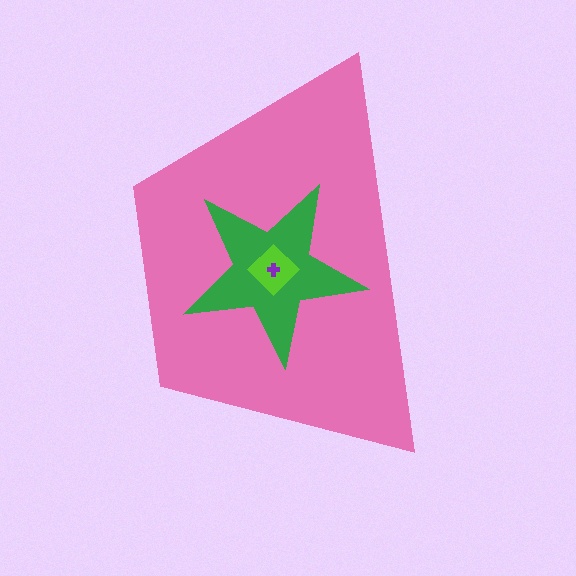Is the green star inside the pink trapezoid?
Yes.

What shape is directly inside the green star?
The lime diamond.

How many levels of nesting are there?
4.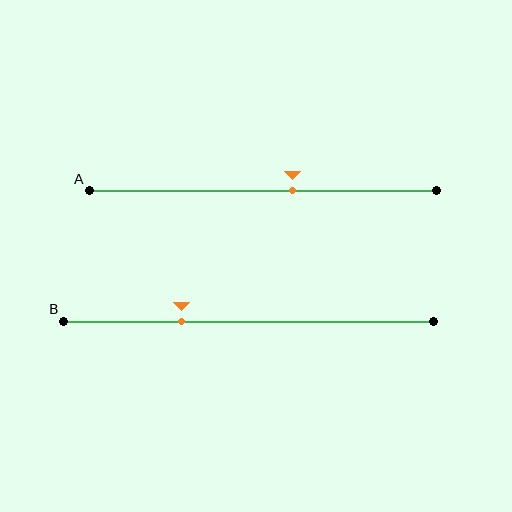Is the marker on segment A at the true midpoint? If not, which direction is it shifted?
No, the marker on segment A is shifted to the right by about 8% of the segment length.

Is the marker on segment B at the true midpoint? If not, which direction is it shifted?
No, the marker on segment B is shifted to the left by about 18% of the segment length.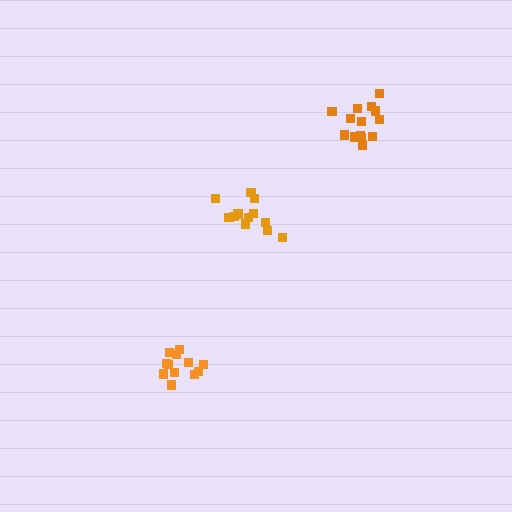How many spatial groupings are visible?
There are 3 spatial groupings.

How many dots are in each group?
Group 1: 12 dots, Group 2: 12 dots, Group 3: 14 dots (38 total).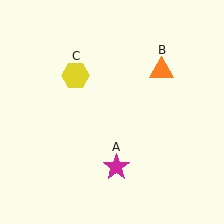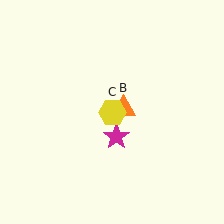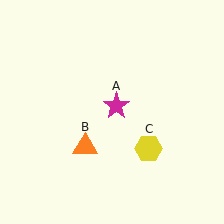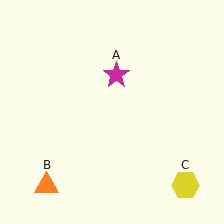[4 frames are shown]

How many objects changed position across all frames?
3 objects changed position: magenta star (object A), orange triangle (object B), yellow hexagon (object C).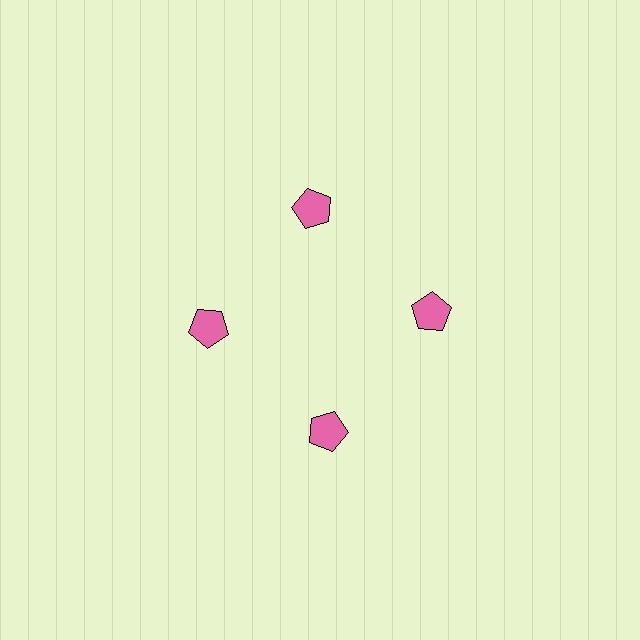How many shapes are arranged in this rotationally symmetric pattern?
There are 4 shapes, arranged in 4 groups of 1.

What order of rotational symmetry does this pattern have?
This pattern has 4-fold rotational symmetry.